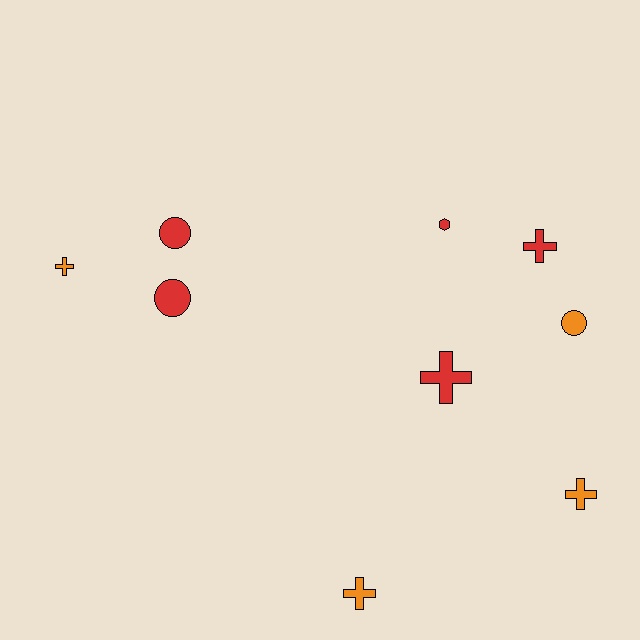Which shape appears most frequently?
Cross, with 5 objects.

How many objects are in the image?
There are 9 objects.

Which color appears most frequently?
Red, with 5 objects.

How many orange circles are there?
There is 1 orange circle.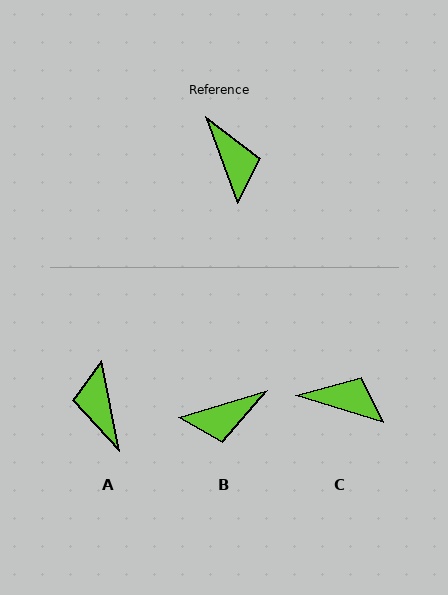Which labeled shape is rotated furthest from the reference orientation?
A, about 170 degrees away.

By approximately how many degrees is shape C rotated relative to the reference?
Approximately 53 degrees counter-clockwise.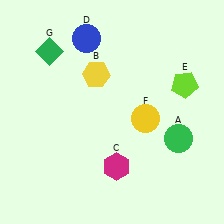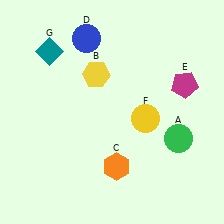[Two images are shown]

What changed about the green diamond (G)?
In Image 1, G is green. In Image 2, it changed to teal.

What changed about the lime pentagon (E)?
In Image 1, E is lime. In Image 2, it changed to magenta.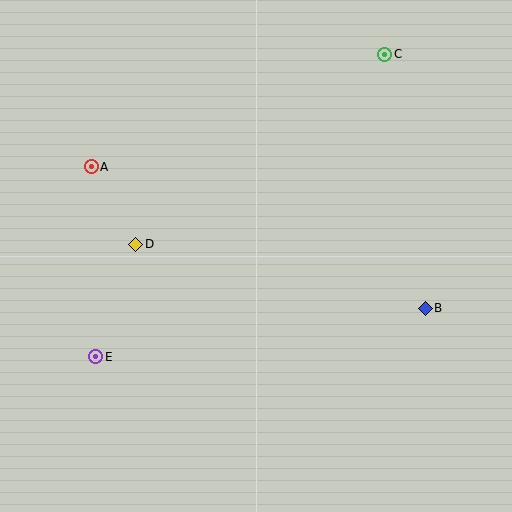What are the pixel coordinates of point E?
Point E is at (96, 357).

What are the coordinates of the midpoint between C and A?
The midpoint between C and A is at (238, 111).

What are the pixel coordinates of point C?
Point C is at (385, 54).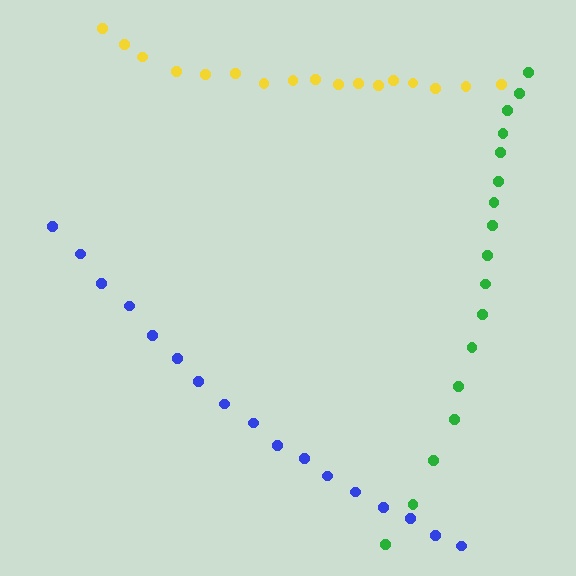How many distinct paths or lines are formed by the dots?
There are 3 distinct paths.